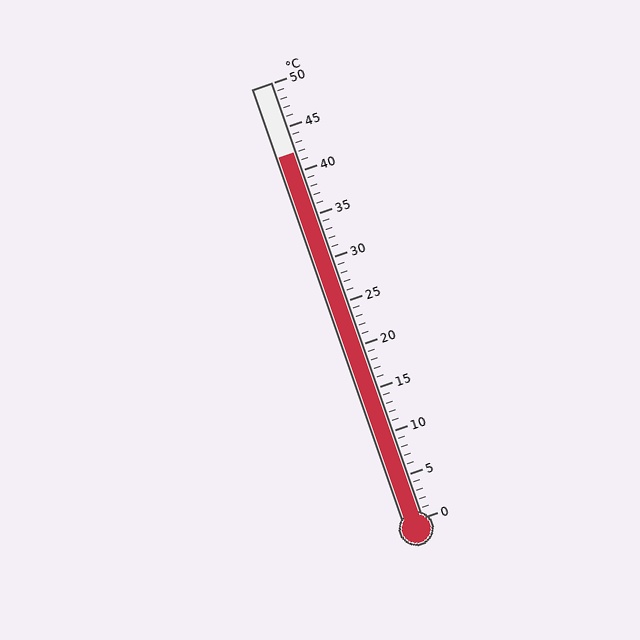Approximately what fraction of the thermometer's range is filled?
The thermometer is filled to approximately 85% of its range.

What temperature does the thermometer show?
The thermometer shows approximately 42°C.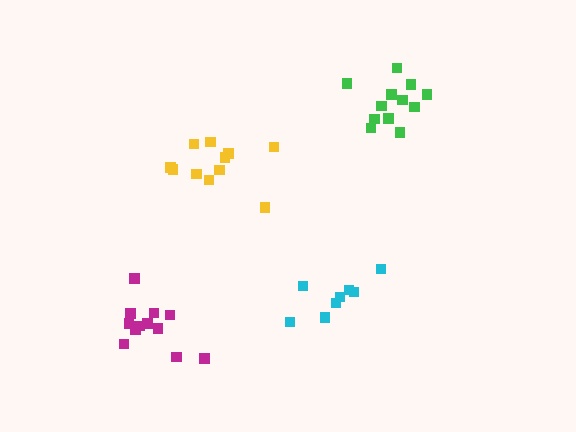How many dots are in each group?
Group 1: 12 dots, Group 2: 11 dots, Group 3: 12 dots, Group 4: 8 dots (43 total).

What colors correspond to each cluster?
The clusters are colored: green, yellow, magenta, cyan.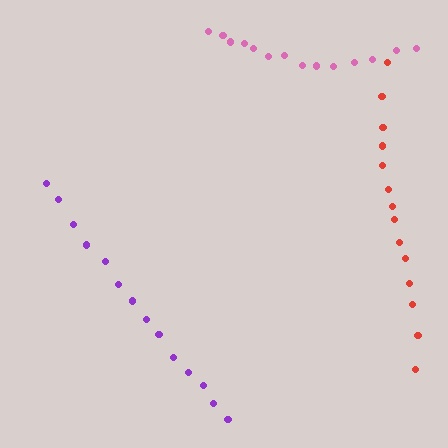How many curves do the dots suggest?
There are 3 distinct paths.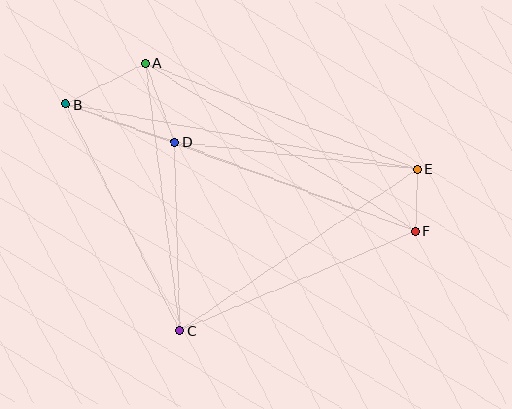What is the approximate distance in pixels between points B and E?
The distance between B and E is approximately 358 pixels.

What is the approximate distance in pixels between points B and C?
The distance between B and C is approximately 254 pixels.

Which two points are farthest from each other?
Points B and F are farthest from each other.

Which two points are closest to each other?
Points E and F are closest to each other.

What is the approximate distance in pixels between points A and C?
The distance between A and C is approximately 270 pixels.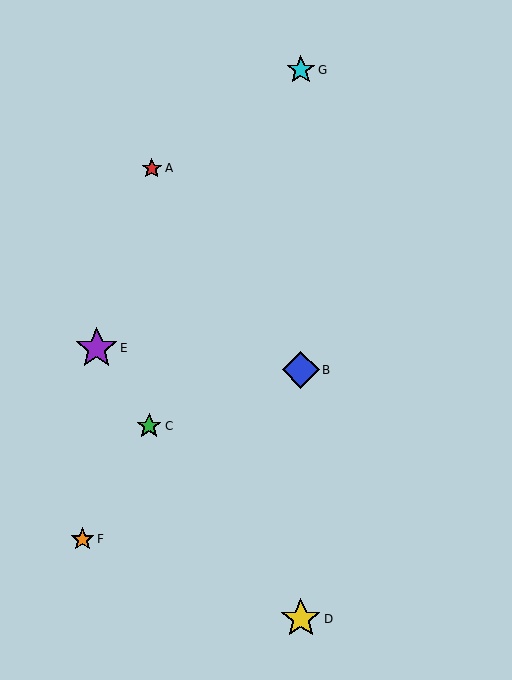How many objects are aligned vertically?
3 objects (B, D, G) are aligned vertically.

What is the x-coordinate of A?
Object A is at x≈152.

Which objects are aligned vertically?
Objects B, D, G are aligned vertically.